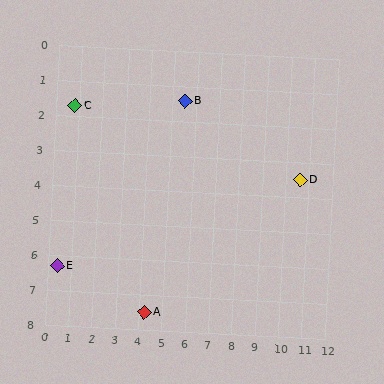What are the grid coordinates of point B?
Point B is at approximately (5.5, 1.4).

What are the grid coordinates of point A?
Point A is at approximately (4.2, 7.5).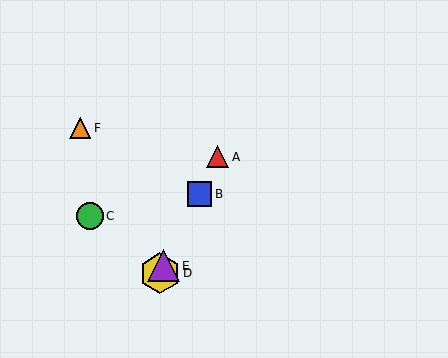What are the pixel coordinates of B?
Object B is at (199, 194).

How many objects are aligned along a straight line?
4 objects (A, B, D, E) are aligned along a straight line.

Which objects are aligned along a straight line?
Objects A, B, D, E are aligned along a straight line.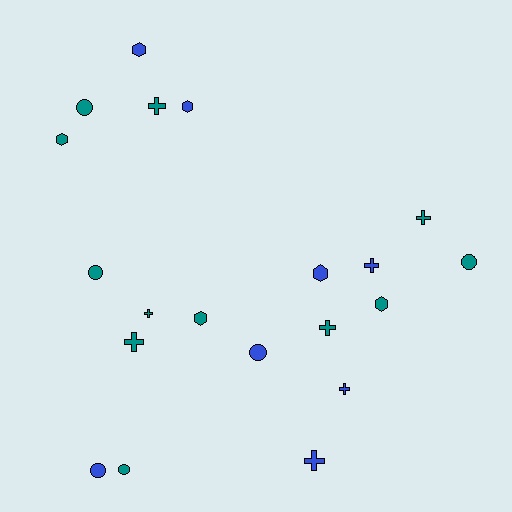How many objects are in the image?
There are 20 objects.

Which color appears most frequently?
Teal, with 12 objects.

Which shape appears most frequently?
Cross, with 8 objects.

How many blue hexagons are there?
There are 3 blue hexagons.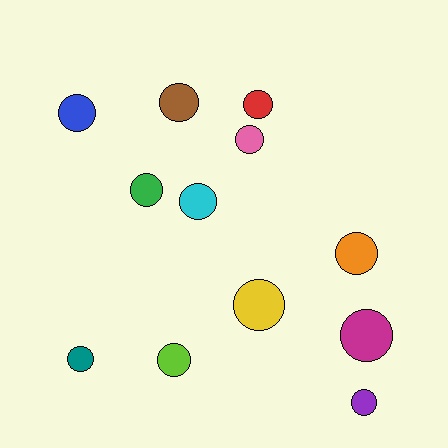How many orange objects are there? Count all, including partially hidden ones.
There is 1 orange object.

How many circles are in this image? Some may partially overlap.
There are 12 circles.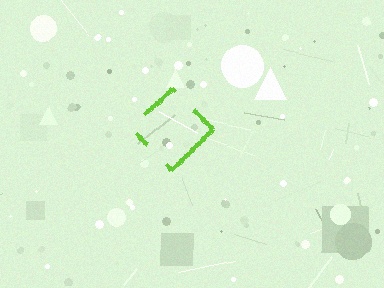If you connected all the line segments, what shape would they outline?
They would outline a diamond.